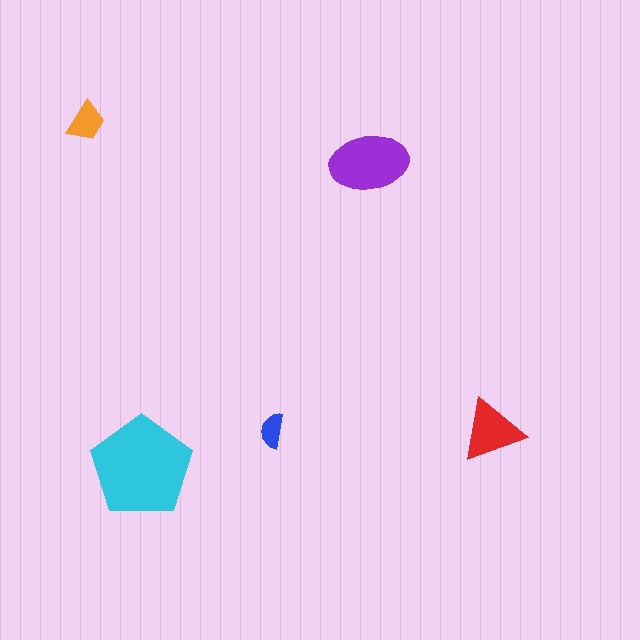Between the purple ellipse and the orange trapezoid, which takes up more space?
The purple ellipse.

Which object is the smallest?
The blue semicircle.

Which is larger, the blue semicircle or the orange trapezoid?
The orange trapezoid.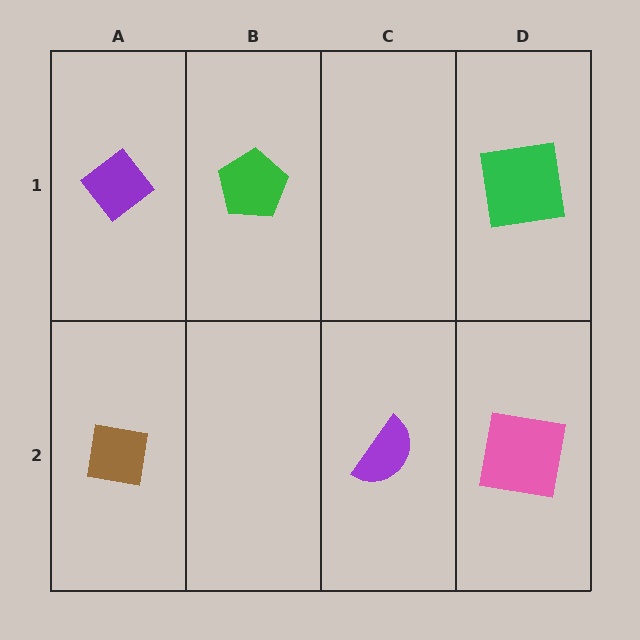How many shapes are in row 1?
3 shapes.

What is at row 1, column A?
A purple diamond.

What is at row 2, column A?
A brown square.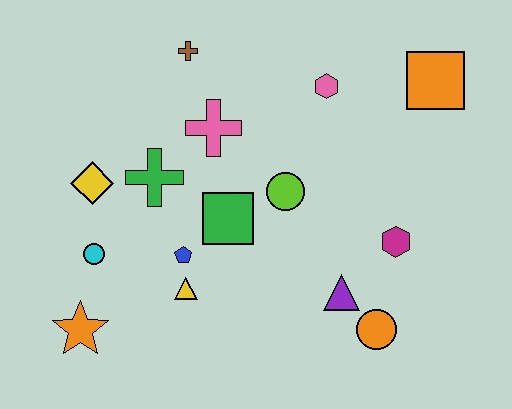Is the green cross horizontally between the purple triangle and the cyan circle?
Yes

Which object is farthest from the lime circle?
The orange star is farthest from the lime circle.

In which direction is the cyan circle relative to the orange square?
The cyan circle is to the left of the orange square.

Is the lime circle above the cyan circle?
Yes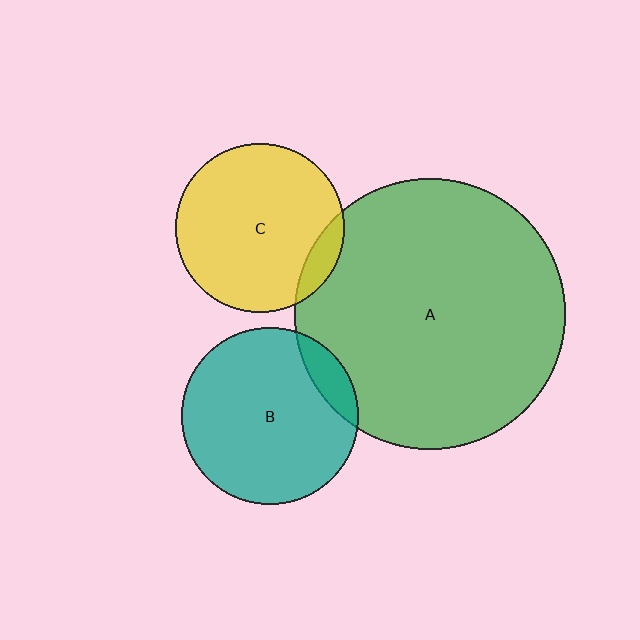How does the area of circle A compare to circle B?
Approximately 2.3 times.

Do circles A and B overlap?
Yes.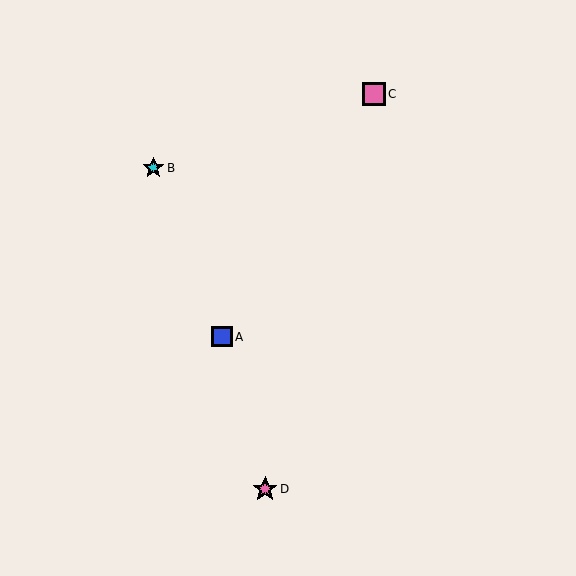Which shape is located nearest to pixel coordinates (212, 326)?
The blue square (labeled A) at (222, 337) is nearest to that location.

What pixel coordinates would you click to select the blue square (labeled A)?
Click at (222, 337) to select the blue square A.